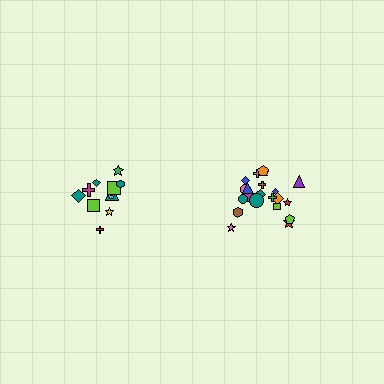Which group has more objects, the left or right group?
The right group.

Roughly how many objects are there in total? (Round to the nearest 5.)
Roughly 35 objects in total.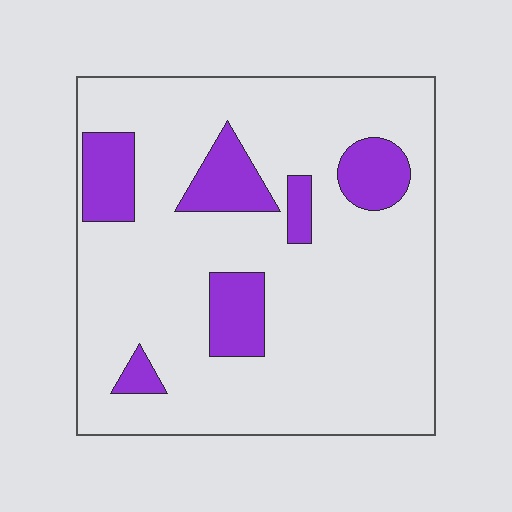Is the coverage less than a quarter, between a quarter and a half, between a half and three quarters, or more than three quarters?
Less than a quarter.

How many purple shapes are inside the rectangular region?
6.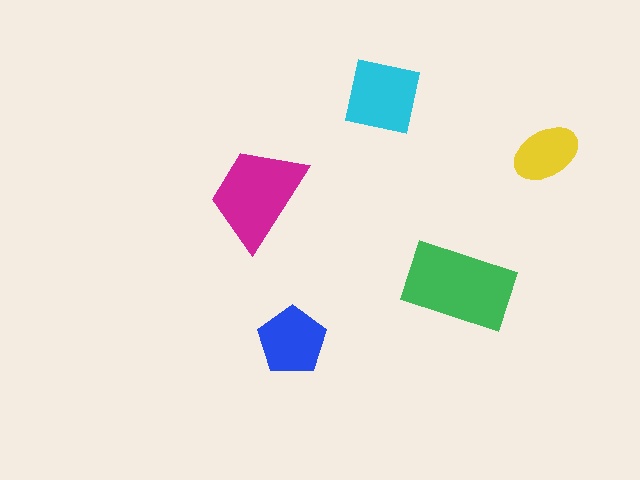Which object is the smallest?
The yellow ellipse.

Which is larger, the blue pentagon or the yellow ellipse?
The blue pentagon.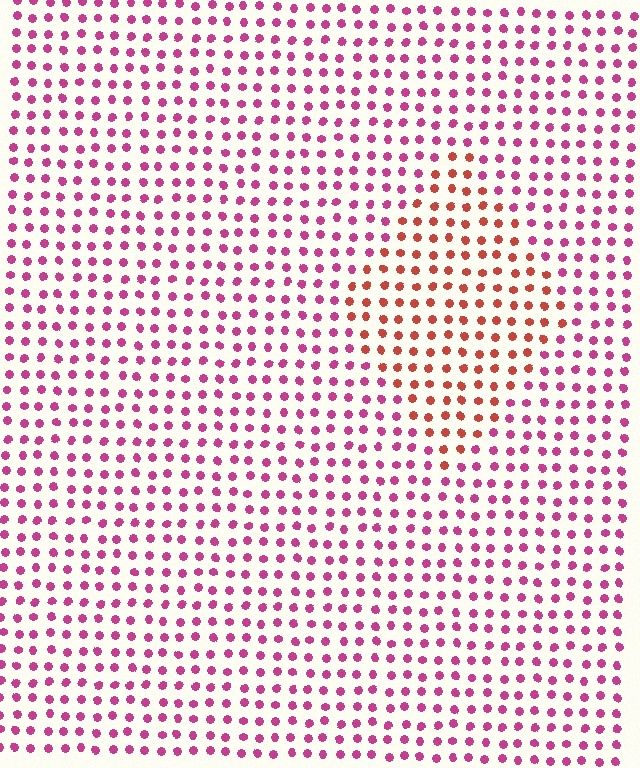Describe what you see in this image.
The image is filled with small magenta elements in a uniform arrangement. A diamond-shaped region is visible where the elements are tinted to a slightly different hue, forming a subtle color boundary.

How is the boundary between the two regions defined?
The boundary is defined purely by a slight shift in hue (about 40 degrees). Spacing, size, and orientation are identical on both sides.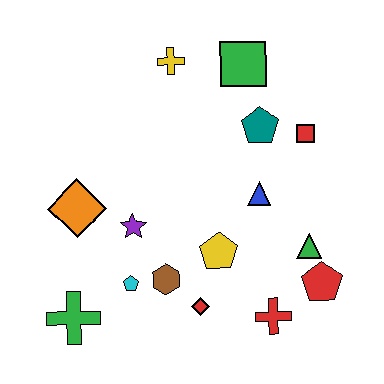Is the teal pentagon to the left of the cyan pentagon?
No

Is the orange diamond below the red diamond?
No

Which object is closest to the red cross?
The red pentagon is closest to the red cross.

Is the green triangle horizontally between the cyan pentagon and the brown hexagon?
No